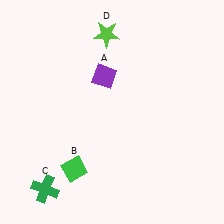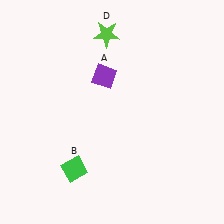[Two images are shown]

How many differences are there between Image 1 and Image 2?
There is 1 difference between the two images.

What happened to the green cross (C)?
The green cross (C) was removed in Image 2. It was in the bottom-left area of Image 1.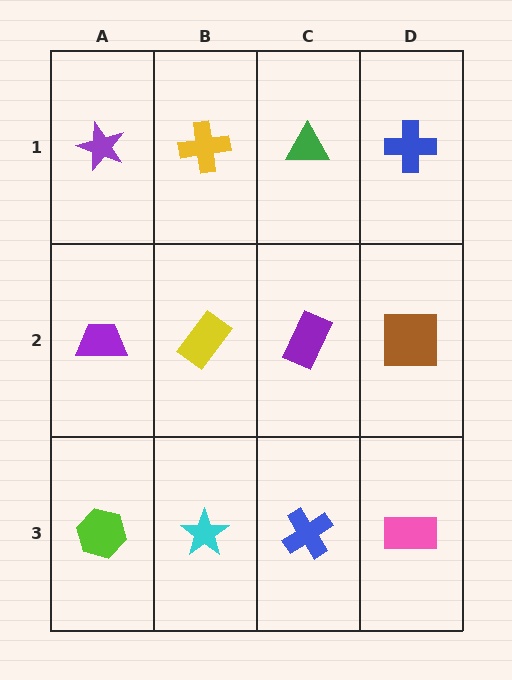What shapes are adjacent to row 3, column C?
A purple rectangle (row 2, column C), a cyan star (row 3, column B), a pink rectangle (row 3, column D).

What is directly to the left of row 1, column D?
A green triangle.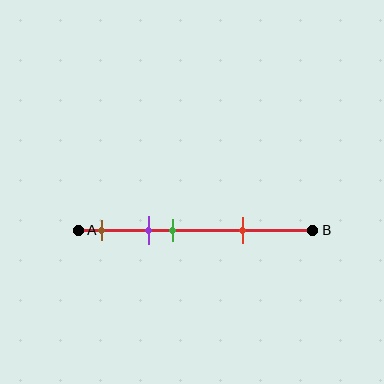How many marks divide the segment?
There are 4 marks dividing the segment.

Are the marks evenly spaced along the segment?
No, the marks are not evenly spaced.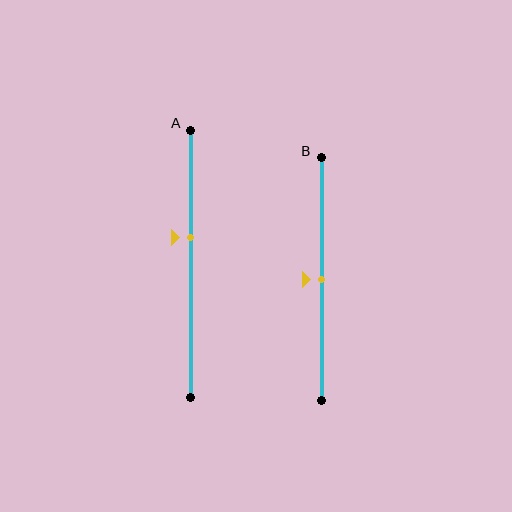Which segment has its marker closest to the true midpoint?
Segment B has its marker closest to the true midpoint.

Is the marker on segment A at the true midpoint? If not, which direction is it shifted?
No, the marker on segment A is shifted upward by about 10% of the segment length.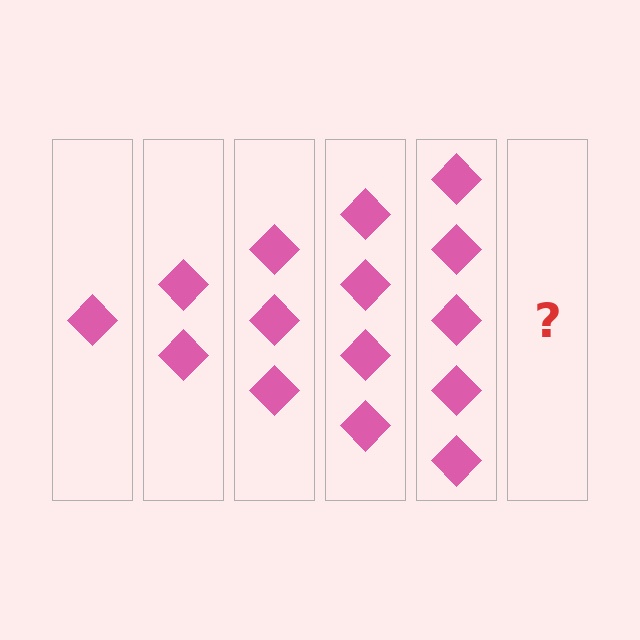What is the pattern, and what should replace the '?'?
The pattern is that each step adds one more diamond. The '?' should be 6 diamonds.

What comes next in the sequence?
The next element should be 6 diamonds.